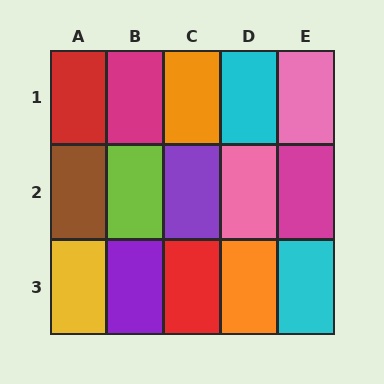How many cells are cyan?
2 cells are cyan.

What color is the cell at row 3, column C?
Red.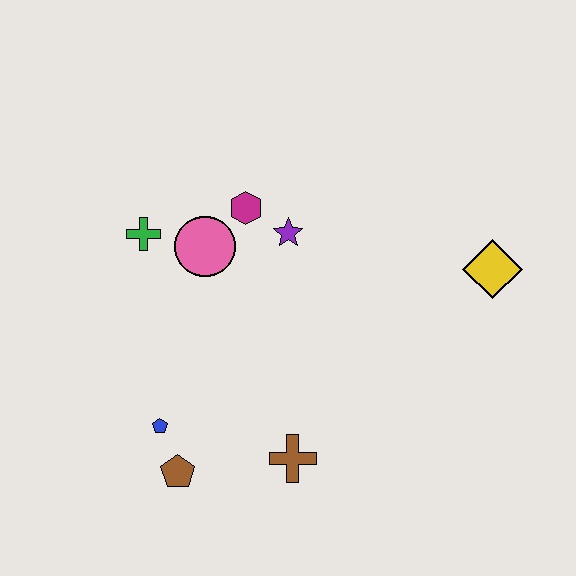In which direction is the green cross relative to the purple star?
The green cross is to the left of the purple star.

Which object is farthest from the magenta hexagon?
The brown pentagon is farthest from the magenta hexagon.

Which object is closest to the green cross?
The pink circle is closest to the green cross.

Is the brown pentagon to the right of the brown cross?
No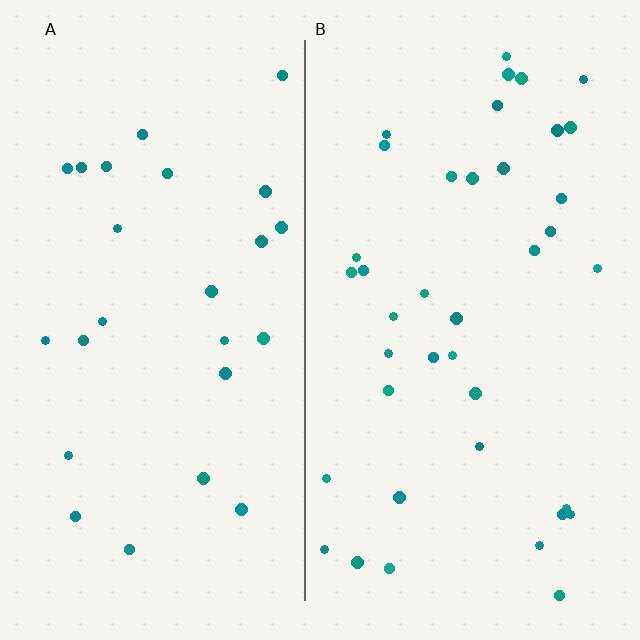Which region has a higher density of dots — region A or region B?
B (the right).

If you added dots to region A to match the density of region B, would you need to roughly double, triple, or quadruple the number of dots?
Approximately double.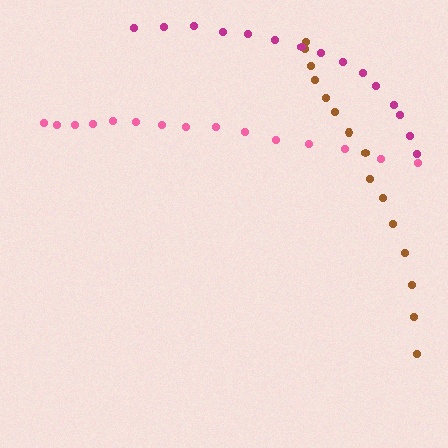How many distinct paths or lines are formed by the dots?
There are 3 distinct paths.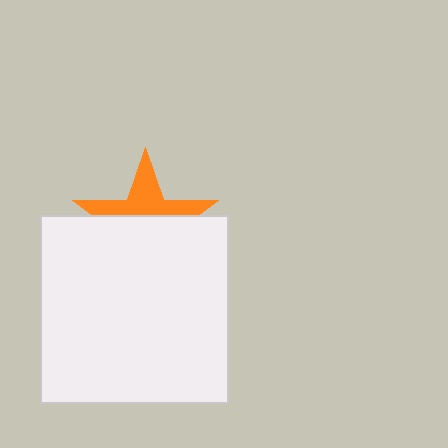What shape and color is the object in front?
The object in front is a white square.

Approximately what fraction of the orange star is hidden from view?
Roughly 57% of the orange star is hidden behind the white square.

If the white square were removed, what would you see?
You would see the complete orange star.